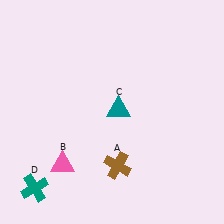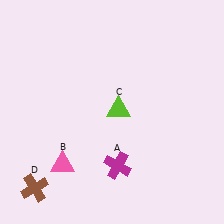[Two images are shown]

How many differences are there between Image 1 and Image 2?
There are 3 differences between the two images.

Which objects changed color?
A changed from brown to magenta. C changed from teal to lime. D changed from teal to brown.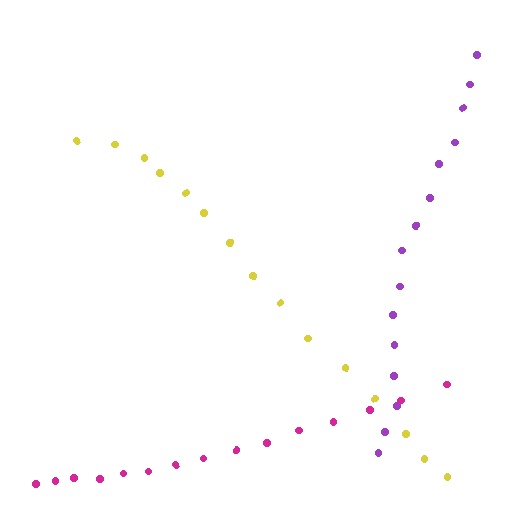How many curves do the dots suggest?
There are 3 distinct paths.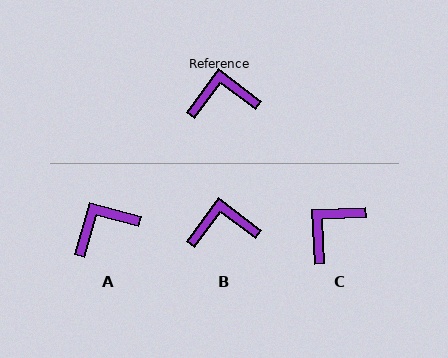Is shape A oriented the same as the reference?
No, it is off by about 22 degrees.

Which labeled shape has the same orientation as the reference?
B.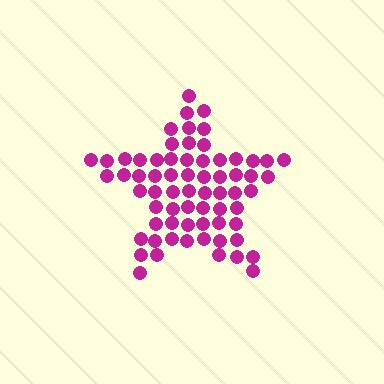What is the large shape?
The large shape is a star.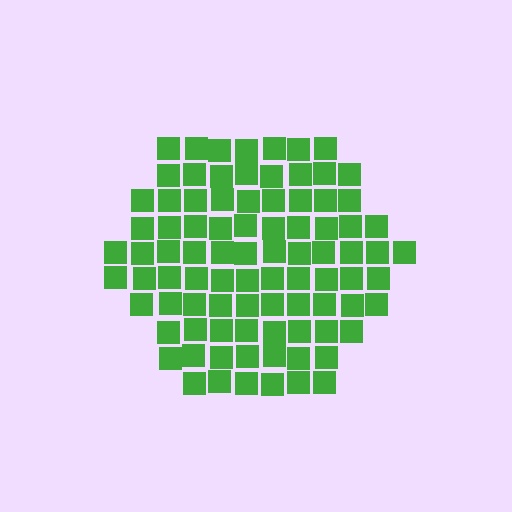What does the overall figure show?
The overall figure shows a hexagon.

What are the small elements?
The small elements are squares.